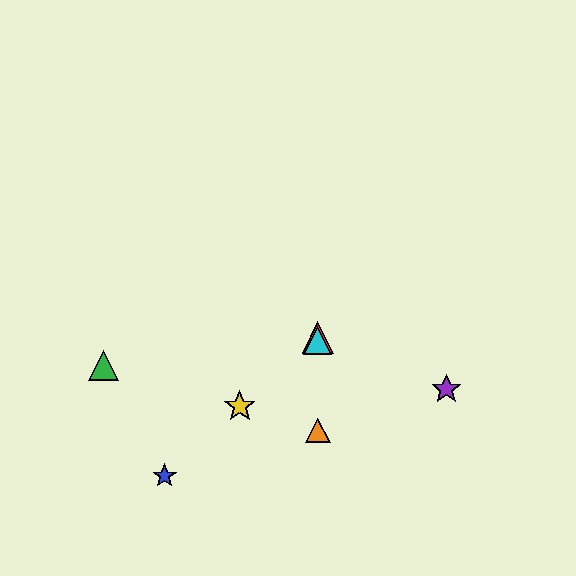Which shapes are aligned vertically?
The red triangle, the orange triangle, the cyan triangle are aligned vertically.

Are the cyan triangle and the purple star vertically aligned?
No, the cyan triangle is at x≈318 and the purple star is at x≈446.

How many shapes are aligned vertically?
3 shapes (the red triangle, the orange triangle, the cyan triangle) are aligned vertically.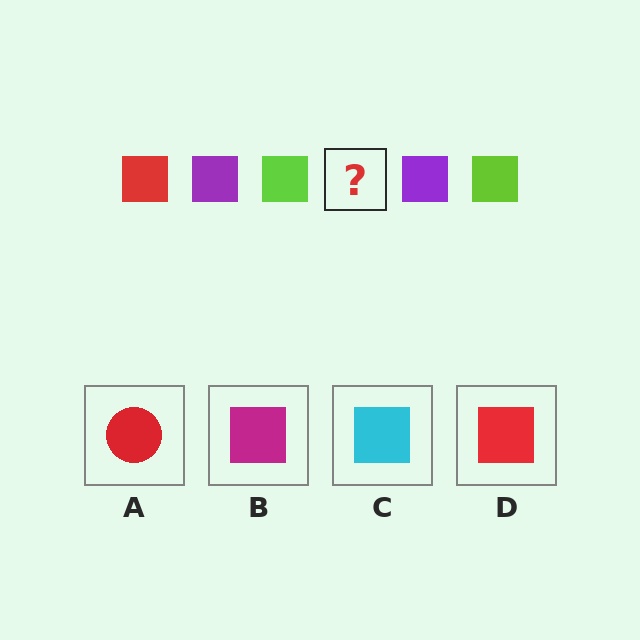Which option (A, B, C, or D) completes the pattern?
D.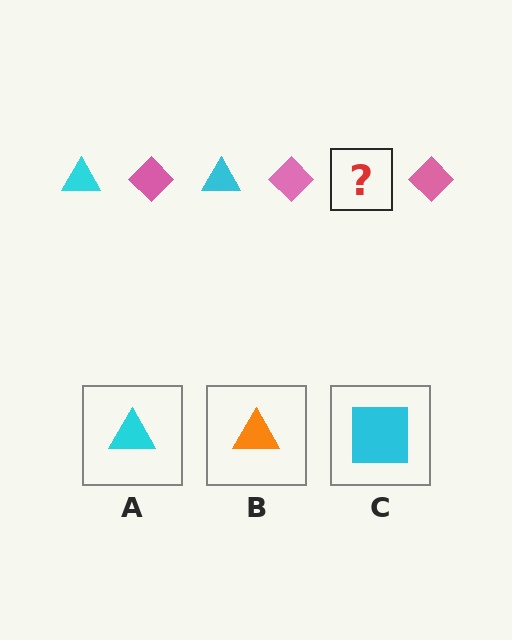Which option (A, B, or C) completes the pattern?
A.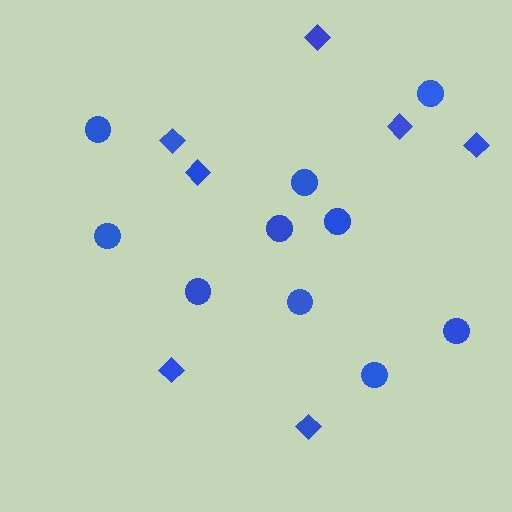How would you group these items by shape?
There are 2 groups: one group of diamonds (7) and one group of circles (10).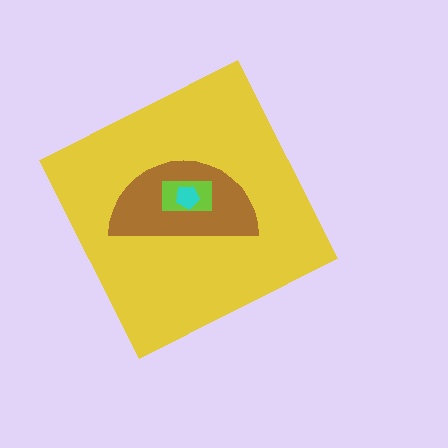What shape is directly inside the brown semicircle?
The lime rectangle.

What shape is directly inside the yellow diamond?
The brown semicircle.